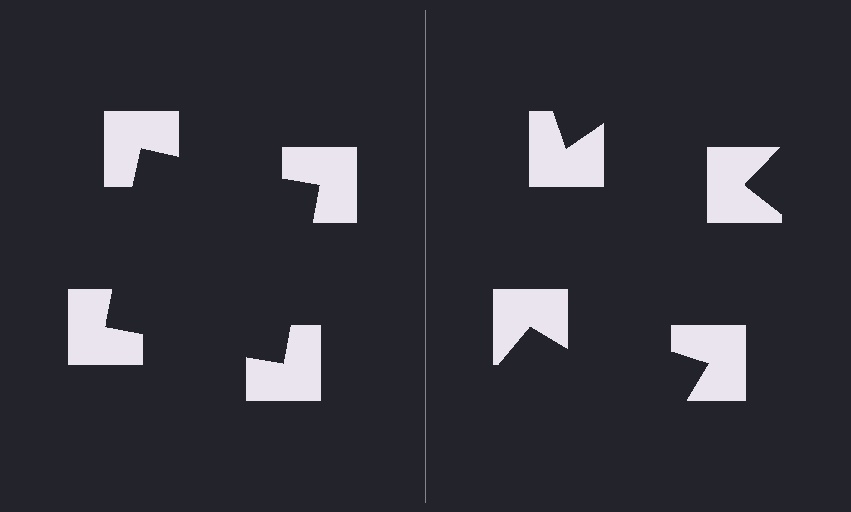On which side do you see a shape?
An illusory square appears on the left side. On the right side the wedge cuts are rotated, so no coherent shape forms.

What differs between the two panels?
The notched squares are positioned identically on both sides; only the wedge orientations differ. On the left they align to a square; on the right they are misaligned.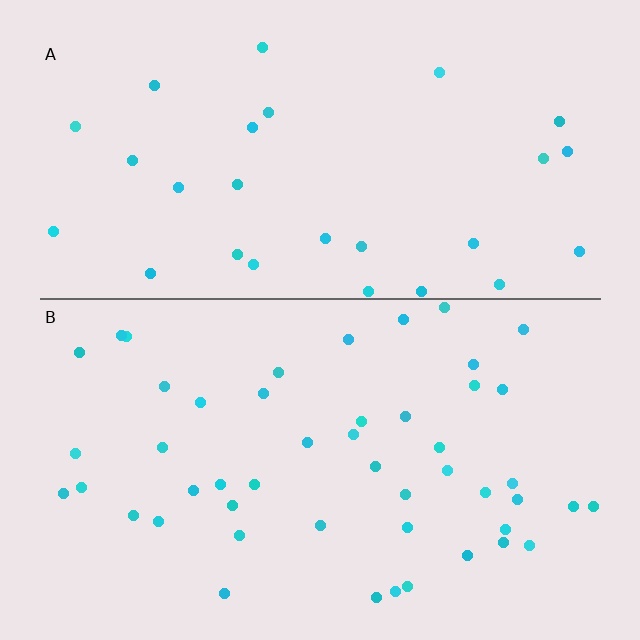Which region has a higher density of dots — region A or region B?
B (the bottom).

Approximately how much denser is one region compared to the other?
Approximately 1.8× — region B over region A.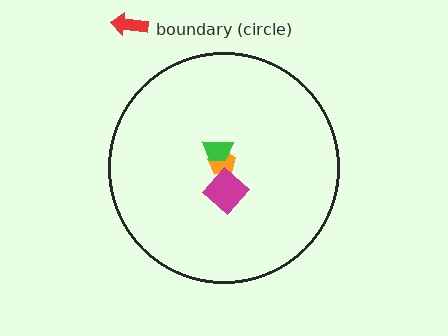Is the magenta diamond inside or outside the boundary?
Inside.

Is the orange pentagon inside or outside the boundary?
Inside.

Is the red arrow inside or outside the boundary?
Outside.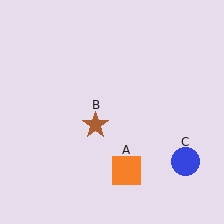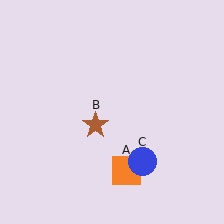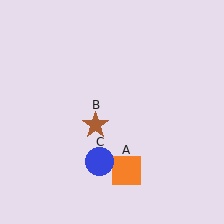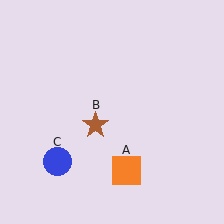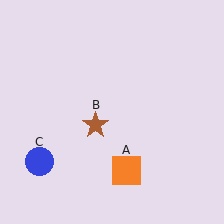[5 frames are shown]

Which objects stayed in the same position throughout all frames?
Orange square (object A) and brown star (object B) remained stationary.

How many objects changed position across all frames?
1 object changed position: blue circle (object C).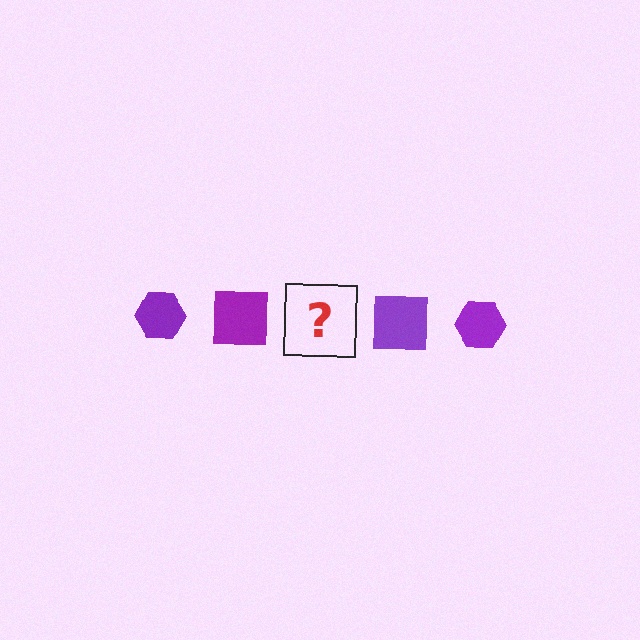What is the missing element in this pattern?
The missing element is a purple hexagon.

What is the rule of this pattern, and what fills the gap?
The rule is that the pattern cycles through hexagon, square shapes in purple. The gap should be filled with a purple hexagon.